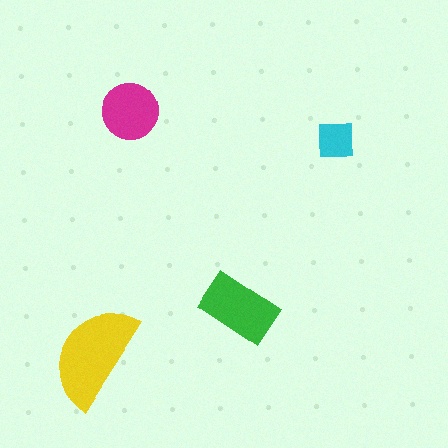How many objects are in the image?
There are 4 objects in the image.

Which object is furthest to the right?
The cyan square is rightmost.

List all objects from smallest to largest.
The cyan square, the magenta circle, the green rectangle, the yellow semicircle.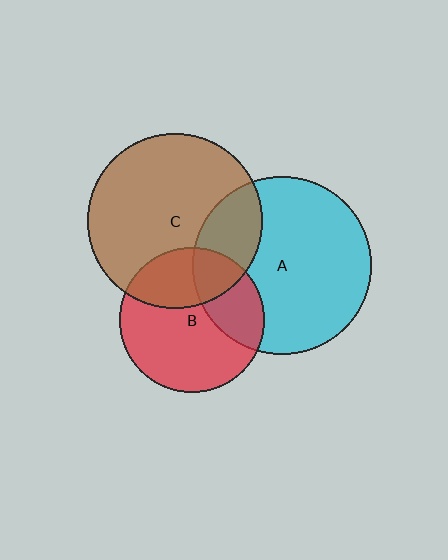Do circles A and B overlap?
Yes.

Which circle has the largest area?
Circle A (cyan).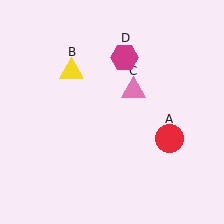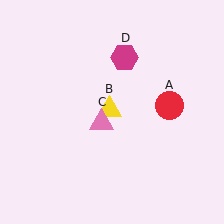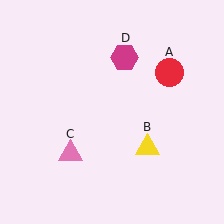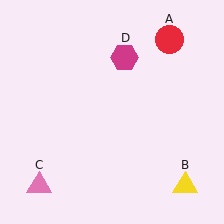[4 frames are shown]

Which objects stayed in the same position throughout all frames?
Magenta hexagon (object D) remained stationary.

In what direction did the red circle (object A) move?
The red circle (object A) moved up.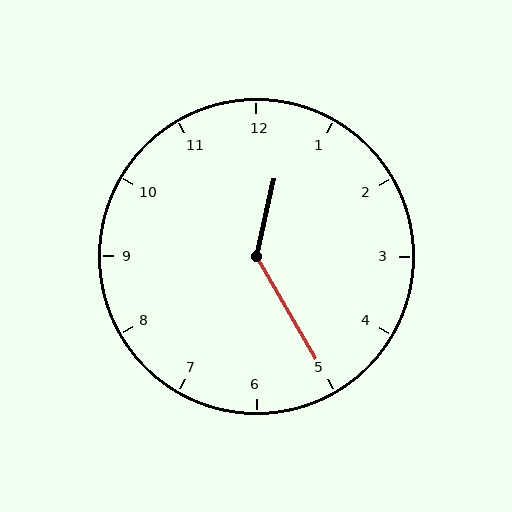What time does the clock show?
12:25.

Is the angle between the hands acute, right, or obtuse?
It is obtuse.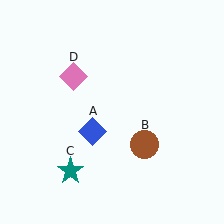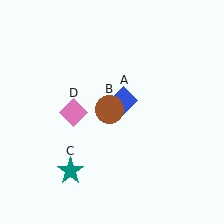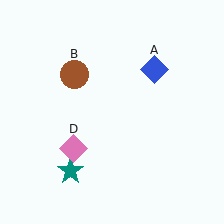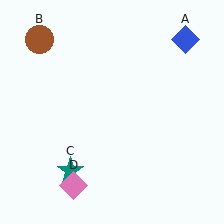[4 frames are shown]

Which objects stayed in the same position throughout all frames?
Teal star (object C) remained stationary.